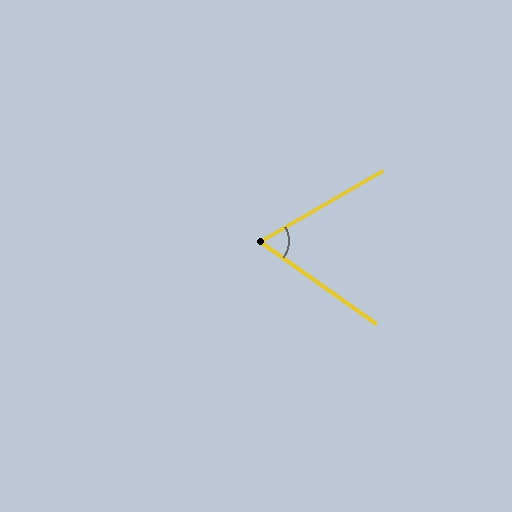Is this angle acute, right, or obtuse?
It is acute.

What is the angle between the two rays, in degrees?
Approximately 65 degrees.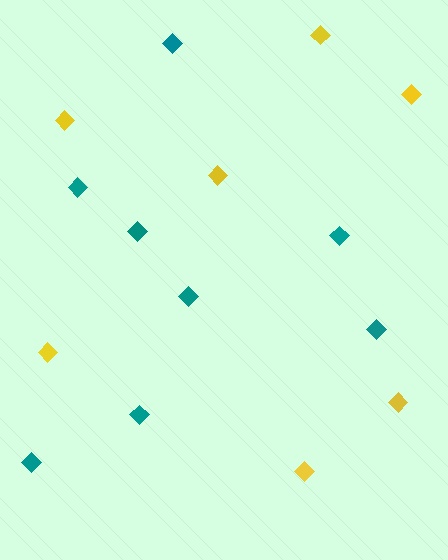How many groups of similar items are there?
There are 2 groups: one group of yellow diamonds (7) and one group of teal diamonds (8).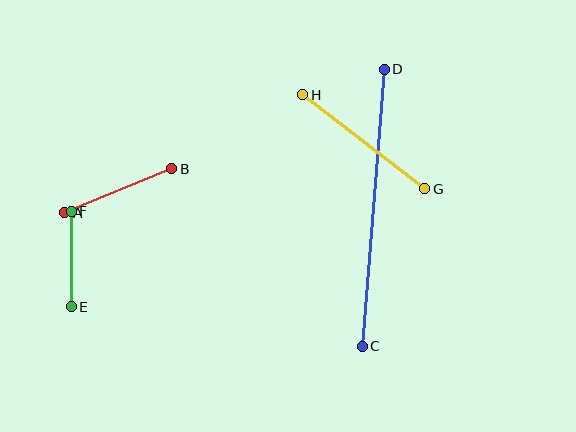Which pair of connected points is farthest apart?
Points C and D are farthest apart.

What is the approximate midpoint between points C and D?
The midpoint is at approximately (373, 208) pixels.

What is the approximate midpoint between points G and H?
The midpoint is at approximately (364, 142) pixels.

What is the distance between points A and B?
The distance is approximately 116 pixels.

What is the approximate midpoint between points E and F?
The midpoint is at approximately (71, 259) pixels.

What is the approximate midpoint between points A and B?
The midpoint is at approximately (118, 191) pixels.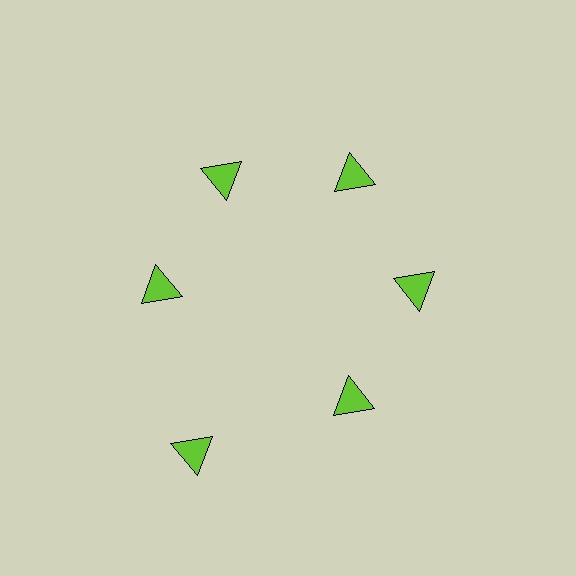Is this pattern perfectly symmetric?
No. The 6 lime triangles are arranged in a ring, but one element near the 7 o'clock position is pushed outward from the center, breaking the 6-fold rotational symmetry.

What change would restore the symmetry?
The symmetry would be restored by moving it inward, back onto the ring so that all 6 triangles sit at equal angles and equal distance from the center.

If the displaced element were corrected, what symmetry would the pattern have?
It would have 6-fold rotational symmetry — the pattern would map onto itself every 60 degrees.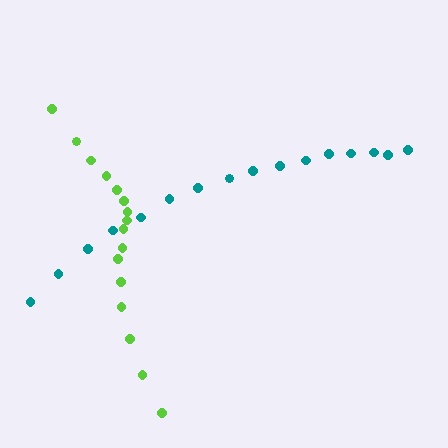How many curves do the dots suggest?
There are 2 distinct paths.